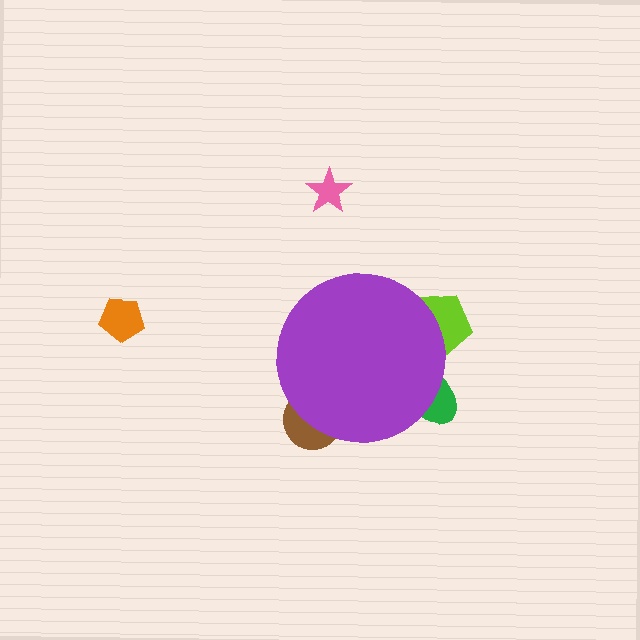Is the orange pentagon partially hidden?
No, the orange pentagon is fully visible.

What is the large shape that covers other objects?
A purple circle.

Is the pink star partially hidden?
No, the pink star is fully visible.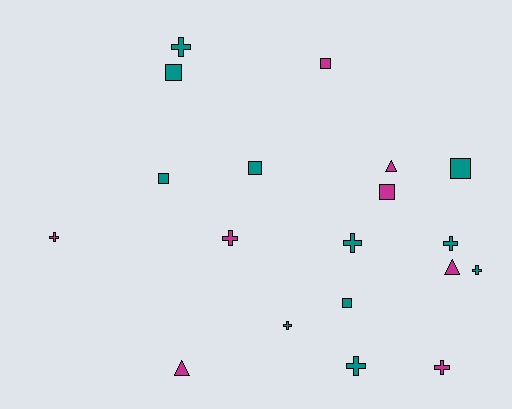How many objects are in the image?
There are 19 objects.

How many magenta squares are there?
There are 2 magenta squares.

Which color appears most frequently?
Teal, with 11 objects.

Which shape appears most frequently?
Cross, with 9 objects.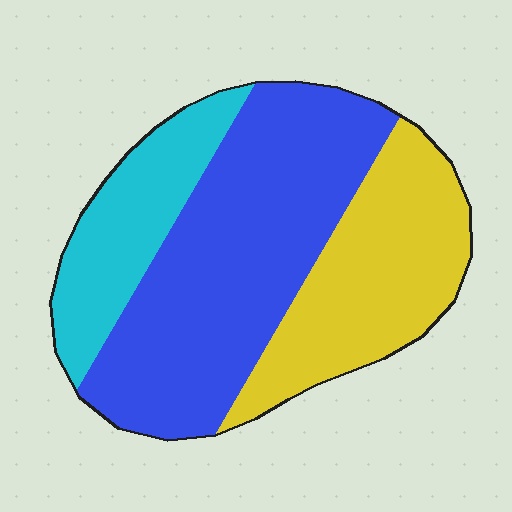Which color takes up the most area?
Blue, at roughly 50%.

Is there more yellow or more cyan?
Yellow.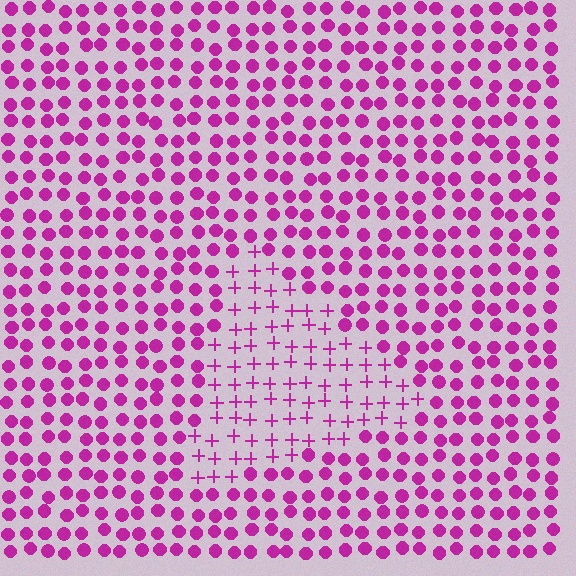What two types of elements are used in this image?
The image uses plus signs inside the triangle region and circles outside it.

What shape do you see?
I see a triangle.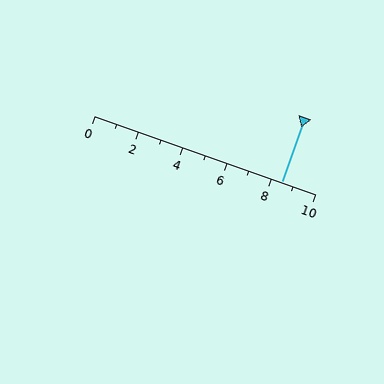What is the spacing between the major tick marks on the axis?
The major ticks are spaced 2 apart.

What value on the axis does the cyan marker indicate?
The marker indicates approximately 8.5.